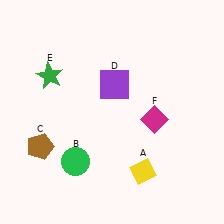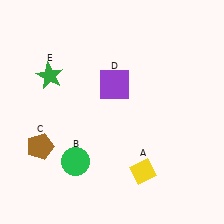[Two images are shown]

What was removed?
The magenta diamond (F) was removed in Image 2.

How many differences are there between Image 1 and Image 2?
There is 1 difference between the two images.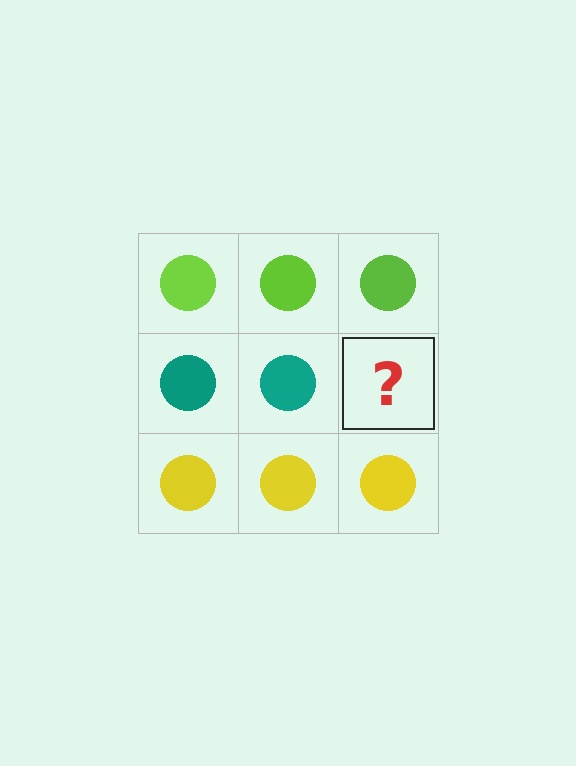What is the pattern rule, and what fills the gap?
The rule is that each row has a consistent color. The gap should be filled with a teal circle.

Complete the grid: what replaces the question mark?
The question mark should be replaced with a teal circle.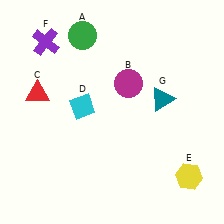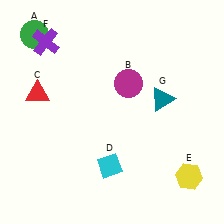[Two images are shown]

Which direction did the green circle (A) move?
The green circle (A) moved left.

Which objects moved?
The objects that moved are: the green circle (A), the cyan diamond (D).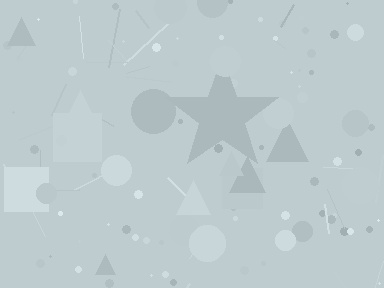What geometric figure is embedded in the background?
A star is embedded in the background.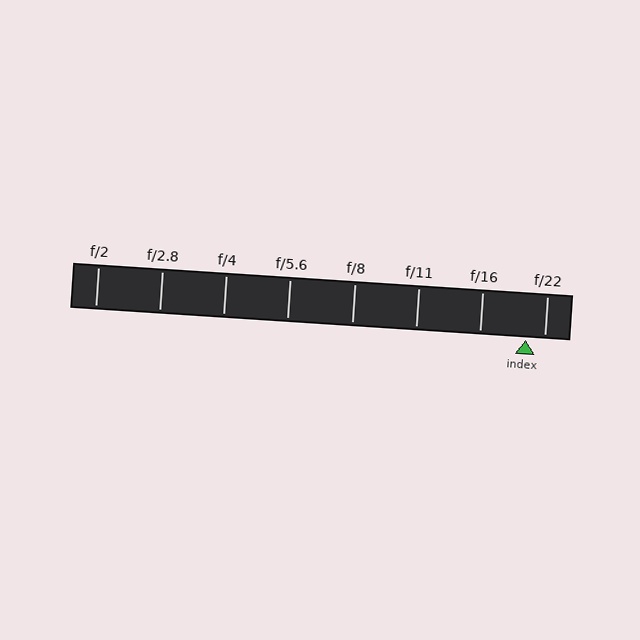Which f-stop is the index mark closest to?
The index mark is closest to f/22.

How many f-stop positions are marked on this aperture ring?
There are 8 f-stop positions marked.